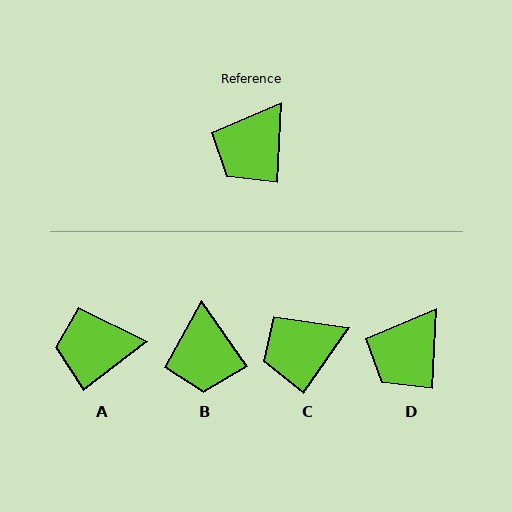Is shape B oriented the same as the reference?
No, it is off by about 38 degrees.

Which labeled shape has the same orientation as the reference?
D.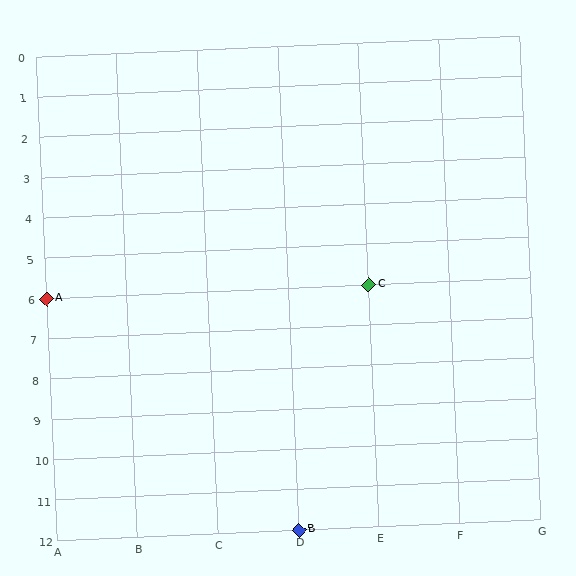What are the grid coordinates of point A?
Point A is at grid coordinates (A, 6).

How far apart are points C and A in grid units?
Points C and A are 4 columns apart.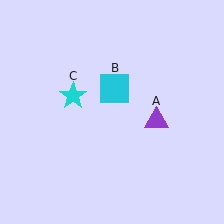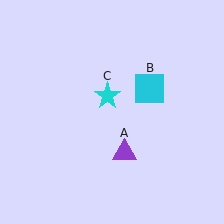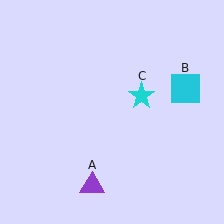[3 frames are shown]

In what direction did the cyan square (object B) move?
The cyan square (object B) moved right.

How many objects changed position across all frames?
3 objects changed position: purple triangle (object A), cyan square (object B), cyan star (object C).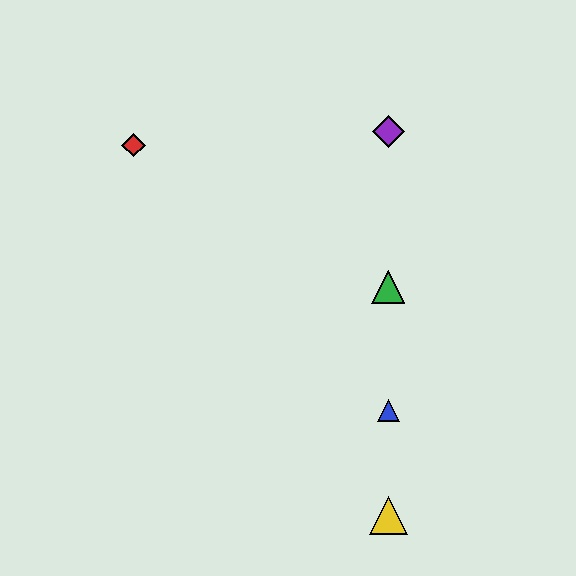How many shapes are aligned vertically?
4 shapes (the blue triangle, the green triangle, the yellow triangle, the purple diamond) are aligned vertically.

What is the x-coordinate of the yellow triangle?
The yellow triangle is at x≈388.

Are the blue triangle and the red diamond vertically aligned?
No, the blue triangle is at x≈388 and the red diamond is at x≈133.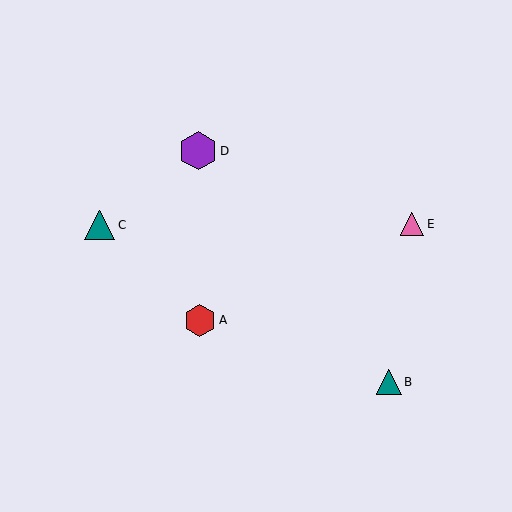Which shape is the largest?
The purple hexagon (labeled D) is the largest.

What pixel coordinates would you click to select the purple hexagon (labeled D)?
Click at (198, 151) to select the purple hexagon D.